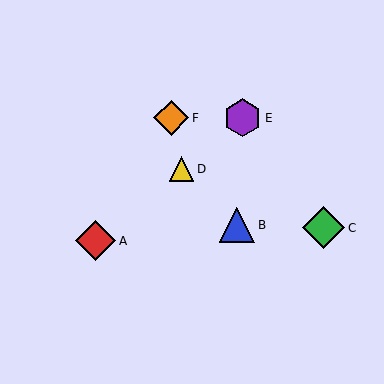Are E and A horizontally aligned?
No, E is at y≈118 and A is at y≈241.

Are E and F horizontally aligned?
Yes, both are at y≈118.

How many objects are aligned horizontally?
2 objects (E, F) are aligned horizontally.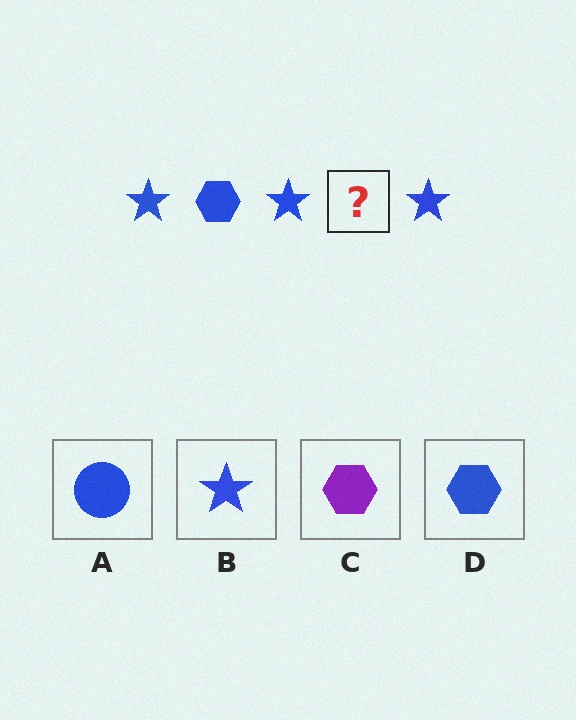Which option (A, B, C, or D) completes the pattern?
D.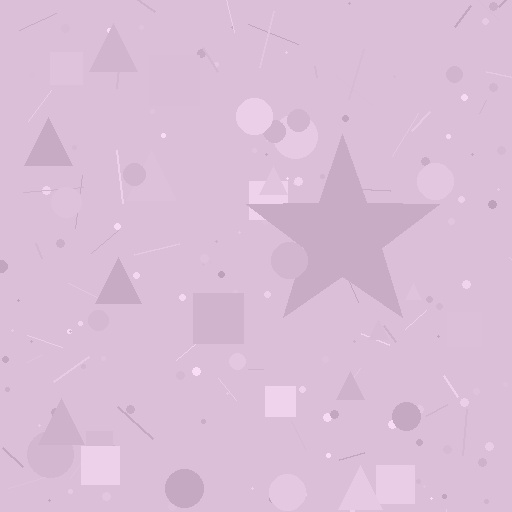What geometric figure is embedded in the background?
A star is embedded in the background.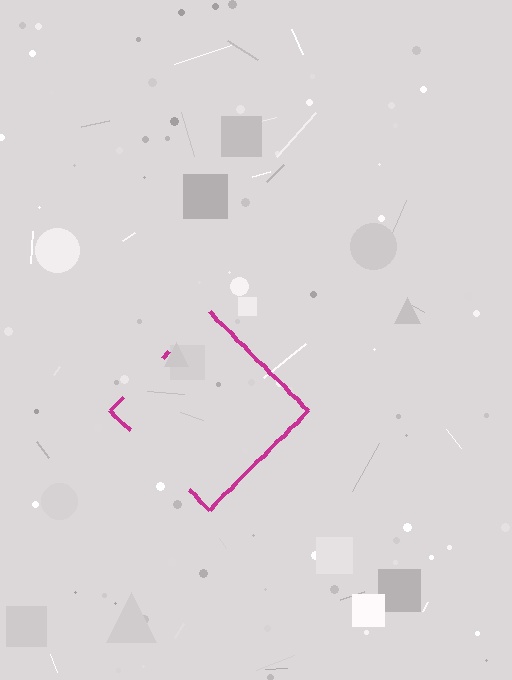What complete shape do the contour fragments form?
The contour fragments form a diamond.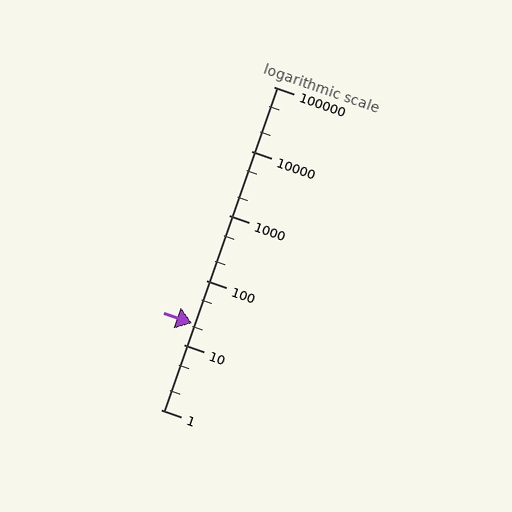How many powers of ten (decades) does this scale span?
The scale spans 5 decades, from 1 to 100000.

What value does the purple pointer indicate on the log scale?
The pointer indicates approximately 22.